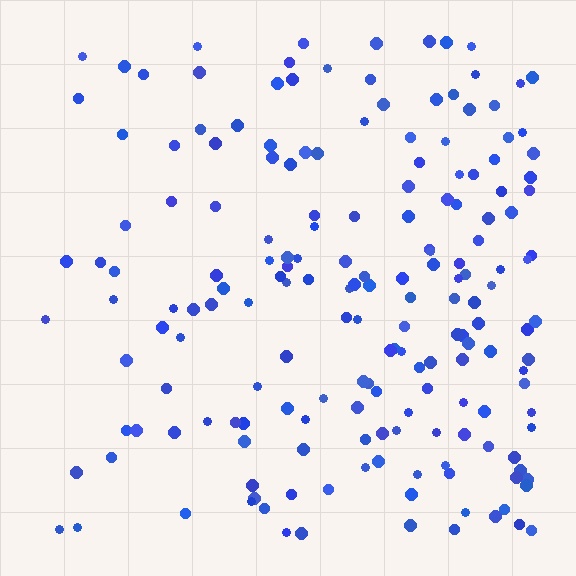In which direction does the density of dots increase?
From left to right, with the right side densest.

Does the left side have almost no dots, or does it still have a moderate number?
Still a moderate number, just noticeably fewer than the right.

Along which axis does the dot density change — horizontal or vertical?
Horizontal.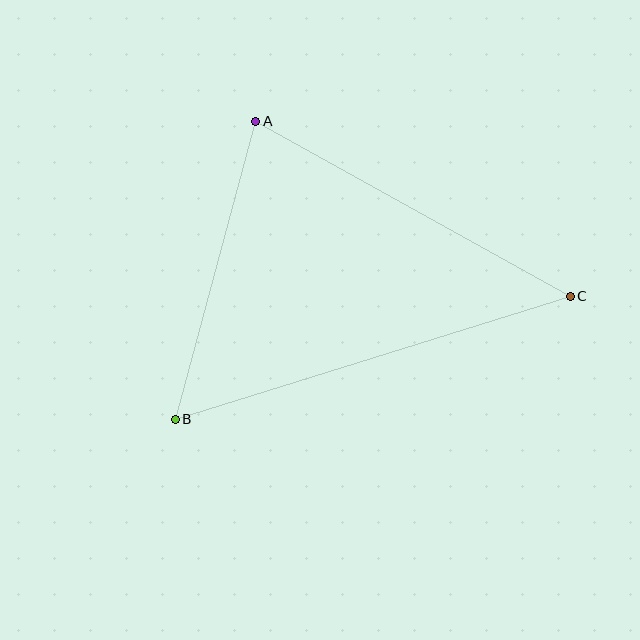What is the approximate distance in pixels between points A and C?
The distance between A and C is approximately 360 pixels.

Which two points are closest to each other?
Points A and B are closest to each other.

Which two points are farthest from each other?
Points B and C are farthest from each other.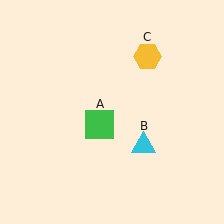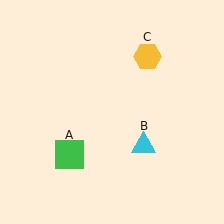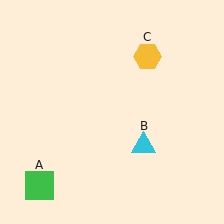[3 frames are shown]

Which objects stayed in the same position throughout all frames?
Cyan triangle (object B) and yellow hexagon (object C) remained stationary.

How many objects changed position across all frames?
1 object changed position: green square (object A).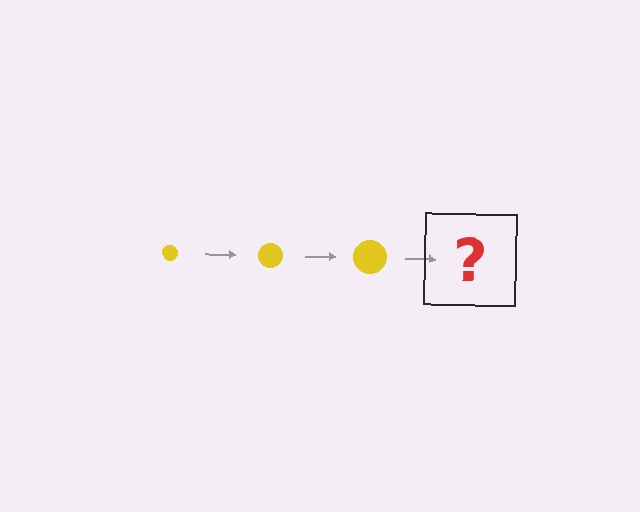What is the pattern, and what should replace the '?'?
The pattern is that the circle gets progressively larger each step. The '?' should be a yellow circle, larger than the previous one.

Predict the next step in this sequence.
The next step is a yellow circle, larger than the previous one.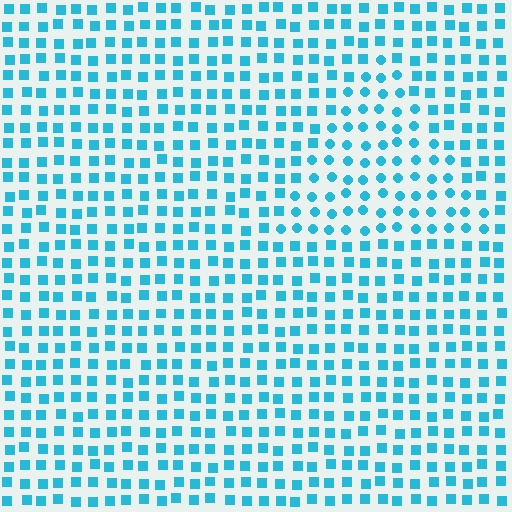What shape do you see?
I see a triangle.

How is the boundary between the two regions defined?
The boundary is defined by a change in element shape: circles inside vs. squares outside. All elements share the same color and spacing.